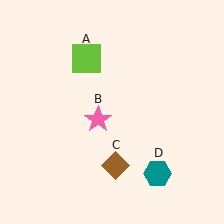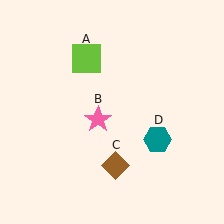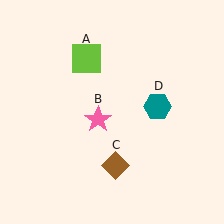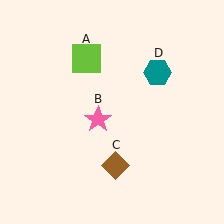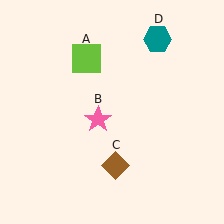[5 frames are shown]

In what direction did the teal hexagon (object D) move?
The teal hexagon (object D) moved up.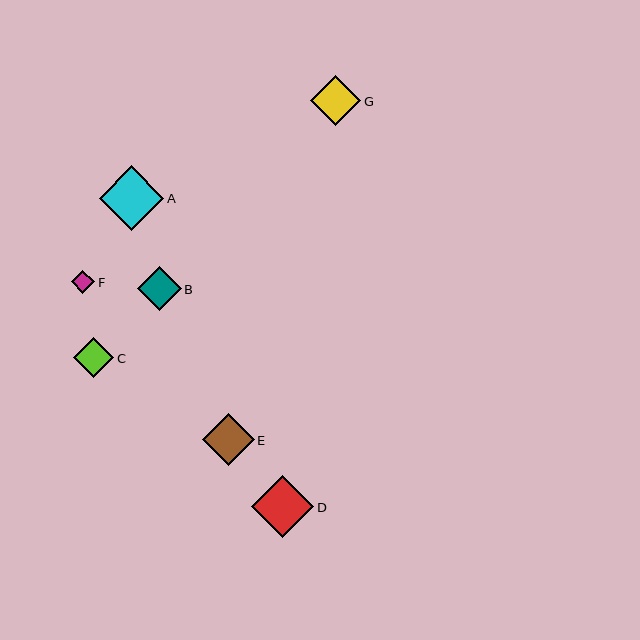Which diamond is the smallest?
Diamond F is the smallest with a size of approximately 24 pixels.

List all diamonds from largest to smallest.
From largest to smallest: A, D, E, G, B, C, F.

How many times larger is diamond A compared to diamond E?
Diamond A is approximately 1.2 times the size of diamond E.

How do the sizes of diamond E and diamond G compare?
Diamond E and diamond G are approximately the same size.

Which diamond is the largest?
Diamond A is the largest with a size of approximately 65 pixels.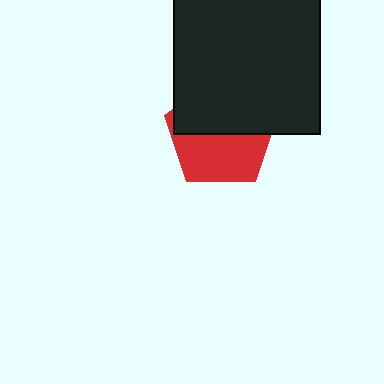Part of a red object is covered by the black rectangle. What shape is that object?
It is a pentagon.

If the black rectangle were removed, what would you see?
You would see the complete red pentagon.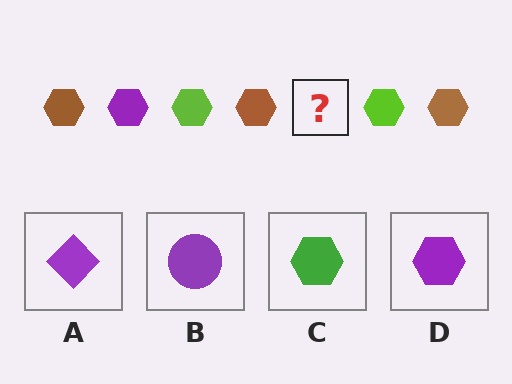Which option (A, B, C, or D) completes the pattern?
D.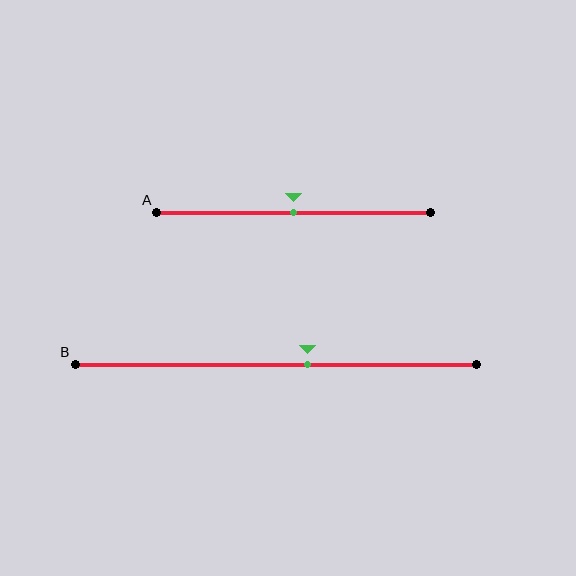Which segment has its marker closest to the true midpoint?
Segment A has its marker closest to the true midpoint.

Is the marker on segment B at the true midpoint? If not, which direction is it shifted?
No, the marker on segment B is shifted to the right by about 8% of the segment length.